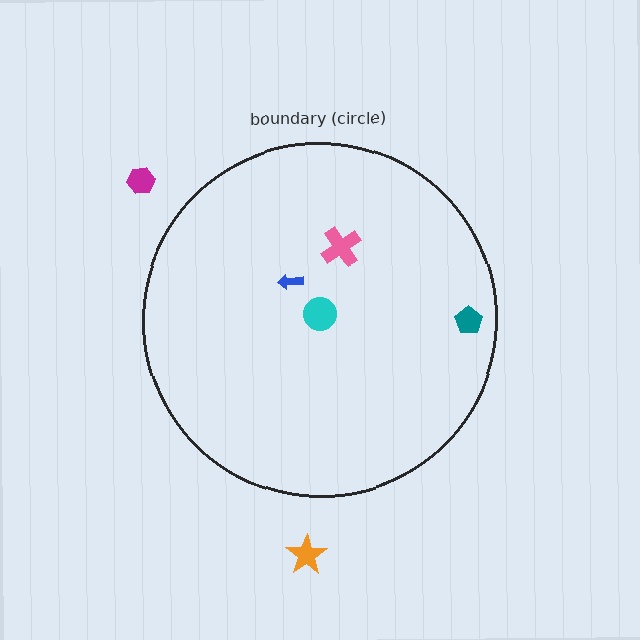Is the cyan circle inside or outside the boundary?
Inside.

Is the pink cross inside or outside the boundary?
Inside.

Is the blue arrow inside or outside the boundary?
Inside.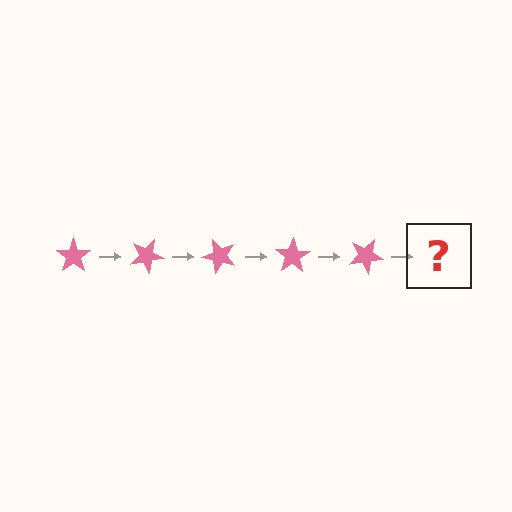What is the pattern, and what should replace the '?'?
The pattern is that the star rotates 25 degrees each step. The '?' should be a pink star rotated 125 degrees.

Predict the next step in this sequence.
The next step is a pink star rotated 125 degrees.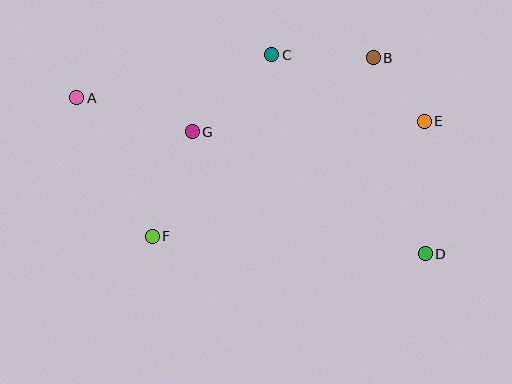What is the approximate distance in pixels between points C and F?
The distance between C and F is approximately 217 pixels.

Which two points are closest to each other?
Points B and E are closest to each other.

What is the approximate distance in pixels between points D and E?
The distance between D and E is approximately 133 pixels.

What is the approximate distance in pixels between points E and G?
The distance between E and G is approximately 232 pixels.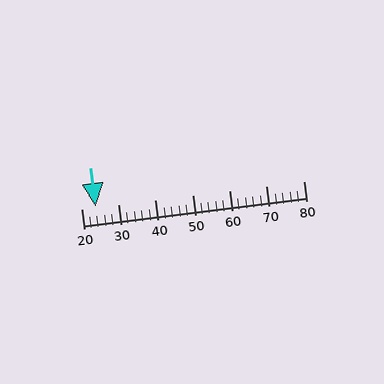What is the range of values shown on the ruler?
The ruler shows values from 20 to 80.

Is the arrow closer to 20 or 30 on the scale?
The arrow is closer to 20.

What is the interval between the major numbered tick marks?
The major tick marks are spaced 10 units apart.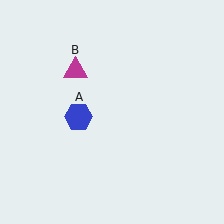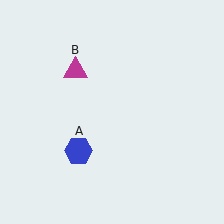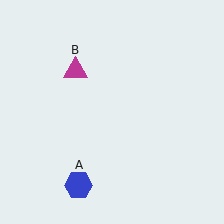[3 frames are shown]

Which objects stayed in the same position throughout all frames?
Magenta triangle (object B) remained stationary.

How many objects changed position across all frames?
1 object changed position: blue hexagon (object A).